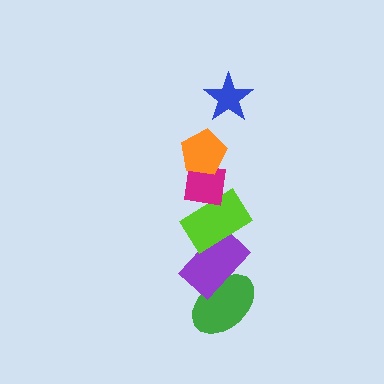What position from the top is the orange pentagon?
The orange pentagon is 2nd from the top.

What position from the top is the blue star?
The blue star is 1st from the top.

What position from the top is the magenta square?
The magenta square is 3rd from the top.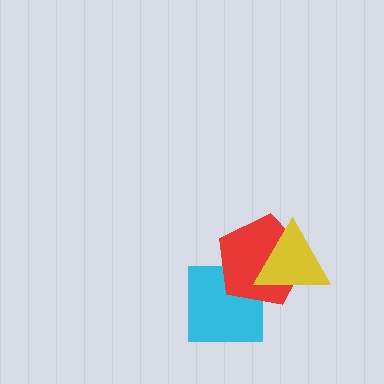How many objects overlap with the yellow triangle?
1 object overlaps with the yellow triangle.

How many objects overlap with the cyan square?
1 object overlaps with the cyan square.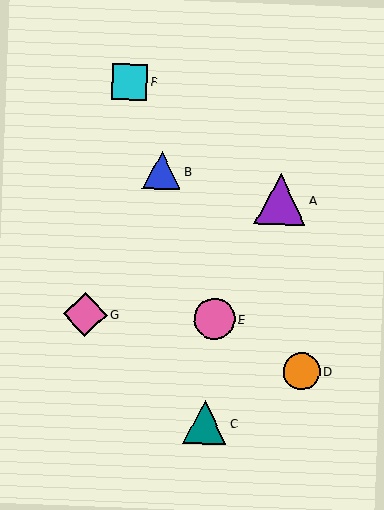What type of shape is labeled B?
Shape B is a blue triangle.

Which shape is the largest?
The purple triangle (labeled A) is the largest.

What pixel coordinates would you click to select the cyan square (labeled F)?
Click at (130, 82) to select the cyan square F.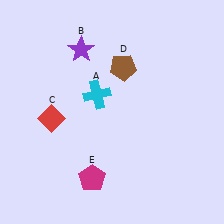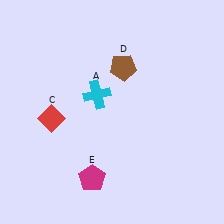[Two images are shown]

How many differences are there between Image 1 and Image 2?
There is 1 difference between the two images.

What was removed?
The purple star (B) was removed in Image 2.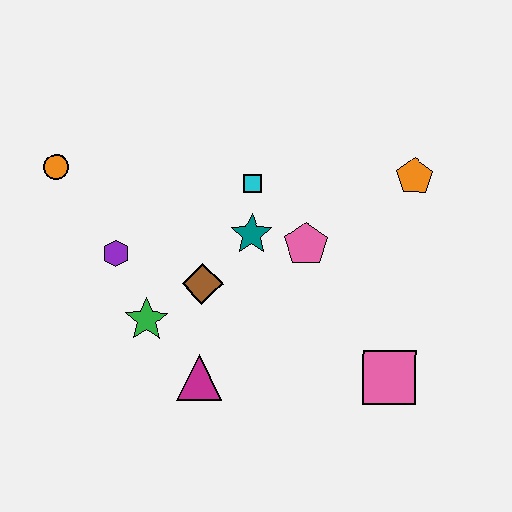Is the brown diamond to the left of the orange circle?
No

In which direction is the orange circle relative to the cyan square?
The orange circle is to the left of the cyan square.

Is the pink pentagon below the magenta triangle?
No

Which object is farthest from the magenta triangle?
The orange pentagon is farthest from the magenta triangle.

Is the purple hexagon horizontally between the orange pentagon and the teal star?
No